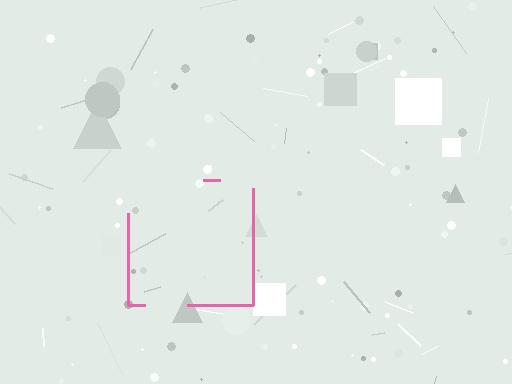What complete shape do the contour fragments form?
The contour fragments form a square.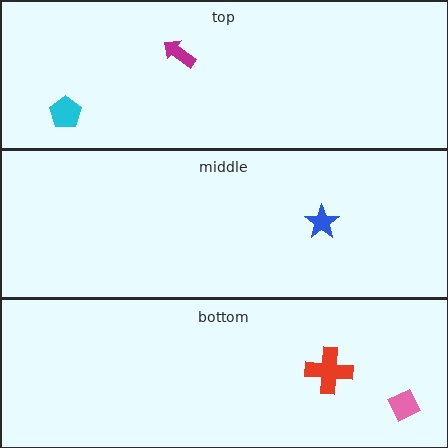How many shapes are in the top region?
2.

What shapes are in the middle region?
The blue star.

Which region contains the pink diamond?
The bottom region.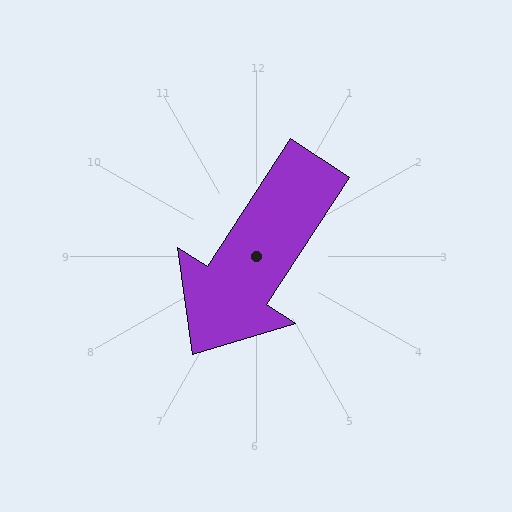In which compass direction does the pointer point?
Southwest.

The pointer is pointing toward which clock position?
Roughly 7 o'clock.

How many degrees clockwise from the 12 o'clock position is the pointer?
Approximately 213 degrees.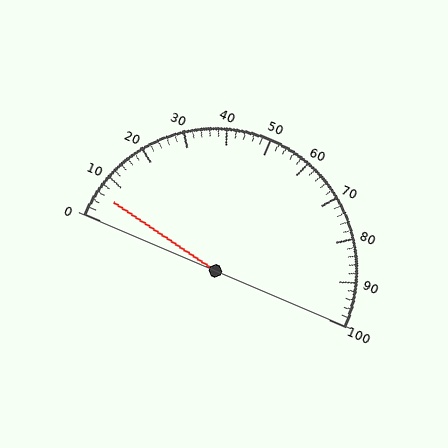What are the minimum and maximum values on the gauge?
The gauge ranges from 0 to 100.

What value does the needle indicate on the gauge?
The needle indicates approximately 6.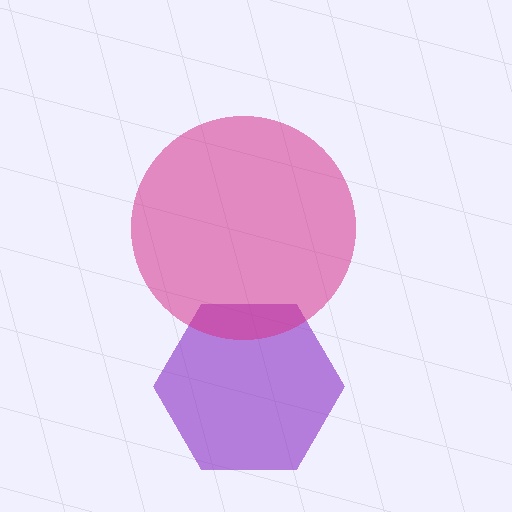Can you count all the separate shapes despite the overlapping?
Yes, there are 2 separate shapes.